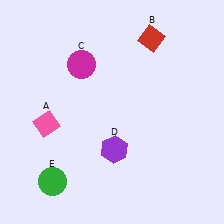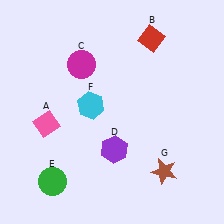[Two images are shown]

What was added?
A cyan hexagon (F), a brown star (G) were added in Image 2.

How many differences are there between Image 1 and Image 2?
There are 2 differences between the two images.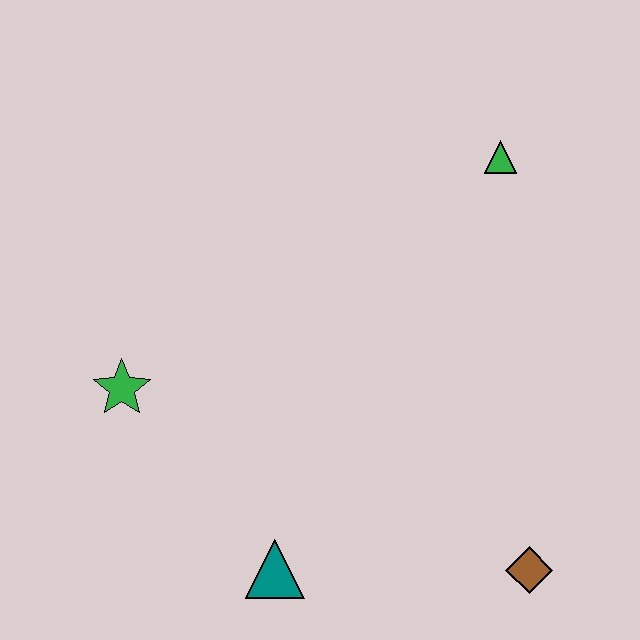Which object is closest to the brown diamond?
The teal triangle is closest to the brown diamond.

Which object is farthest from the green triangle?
The teal triangle is farthest from the green triangle.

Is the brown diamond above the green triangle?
No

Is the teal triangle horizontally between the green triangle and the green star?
Yes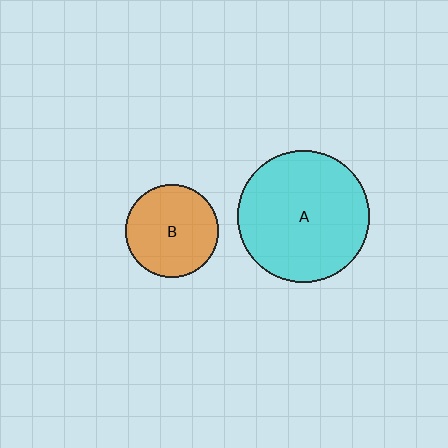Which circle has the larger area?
Circle A (cyan).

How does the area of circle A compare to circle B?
Approximately 2.0 times.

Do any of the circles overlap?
No, none of the circles overlap.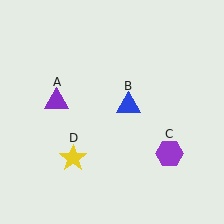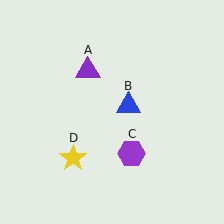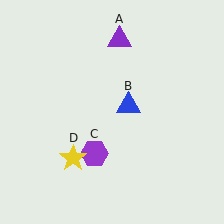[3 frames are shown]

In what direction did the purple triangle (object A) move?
The purple triangle (object A) moved up and to the right.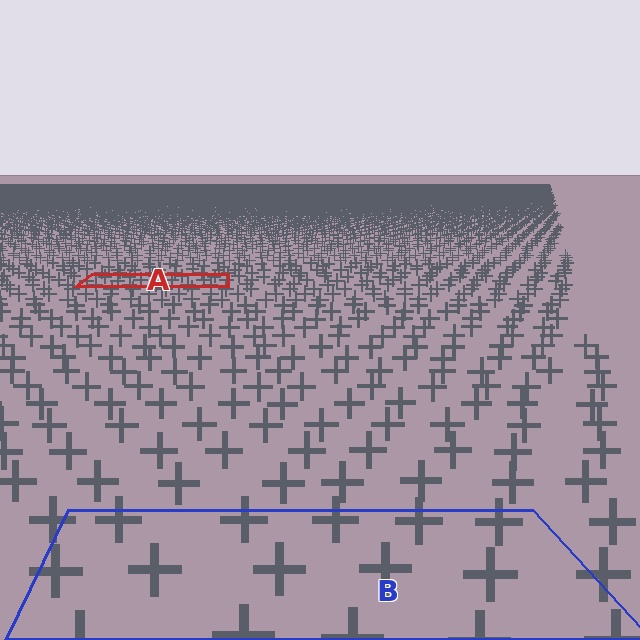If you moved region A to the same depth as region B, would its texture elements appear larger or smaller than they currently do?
They would appear larger. At a closer depth, the same texture elements are projected at a bigger on-screen size.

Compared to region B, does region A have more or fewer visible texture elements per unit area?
Region A has more texture elements per unit area — they are packed more densely because it is farther away.